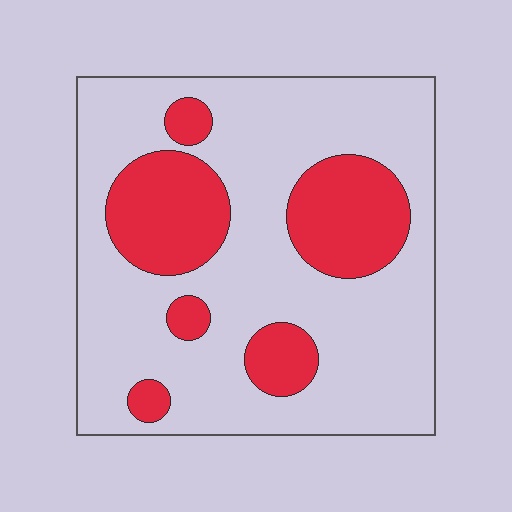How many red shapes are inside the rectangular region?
6.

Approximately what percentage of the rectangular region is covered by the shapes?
Approximately 25%.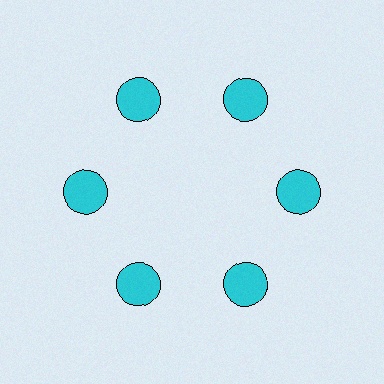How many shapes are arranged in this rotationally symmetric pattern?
There are 6 shapes, arranged in 6 groups of 1.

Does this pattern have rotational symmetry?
Yes, this pattern has 6-fold rotational symmetry. It looks the same after rotating 60 degrees around the center.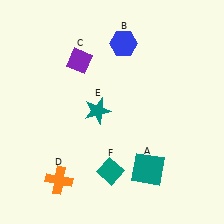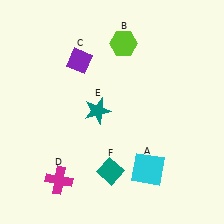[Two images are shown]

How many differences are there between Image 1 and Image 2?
There are 3 differences between the two images.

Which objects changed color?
A changed from teal to cyan. B changed from blue to lime. D changed from orange to magenta.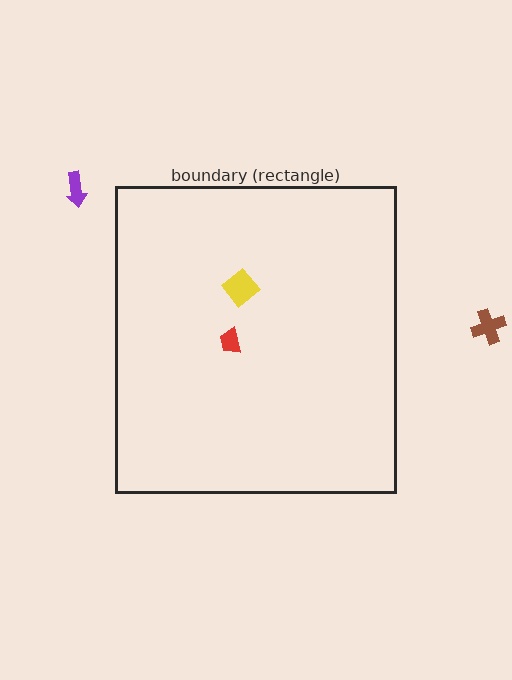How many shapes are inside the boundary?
2 inside, 2 outside.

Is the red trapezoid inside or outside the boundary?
Inside.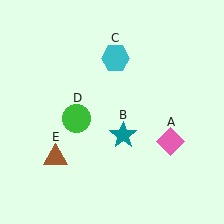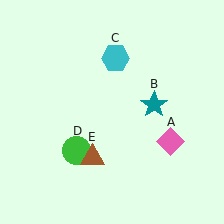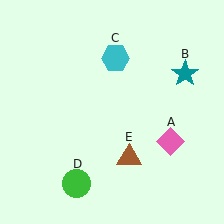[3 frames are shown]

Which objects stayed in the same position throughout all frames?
Pink diamond (object A) and cyan hexagon (object C) remained stationary.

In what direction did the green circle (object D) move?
The green circle (object D) moved down.